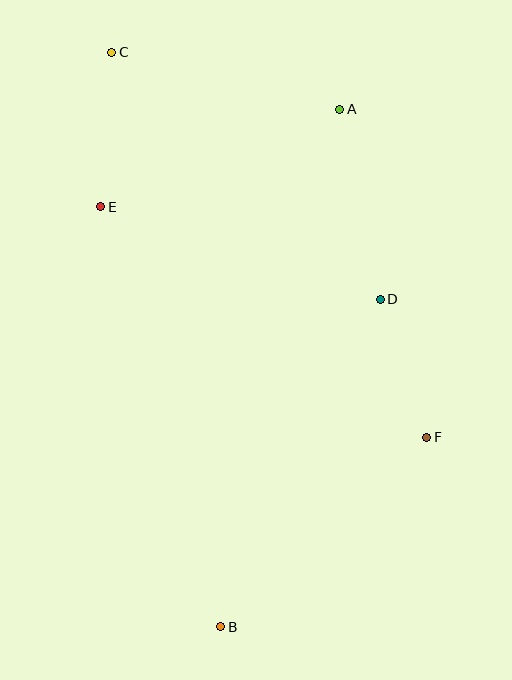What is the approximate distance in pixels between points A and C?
The distance between A and C is approximately 235 pixels.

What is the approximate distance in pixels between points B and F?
The distance between B and F is approximately 280 pixels.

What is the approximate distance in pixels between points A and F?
The distance between A and F is approximately 340 pixels.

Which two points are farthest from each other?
Points B and C are farthest from each other.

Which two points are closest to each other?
Points D and F are closest to each other.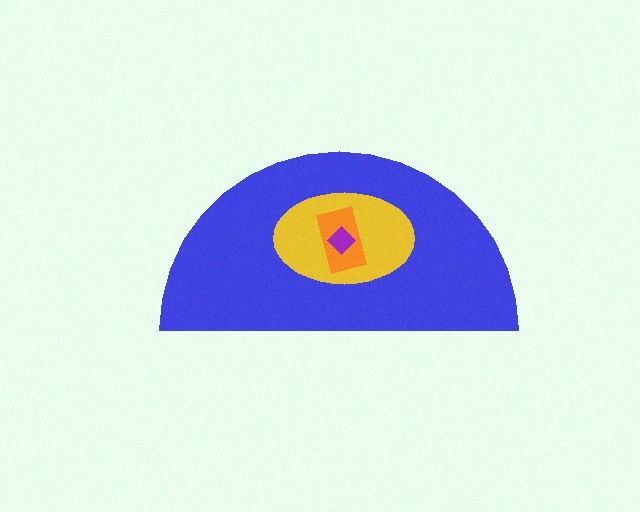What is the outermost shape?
The blue semicircle.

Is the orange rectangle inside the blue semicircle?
Yes.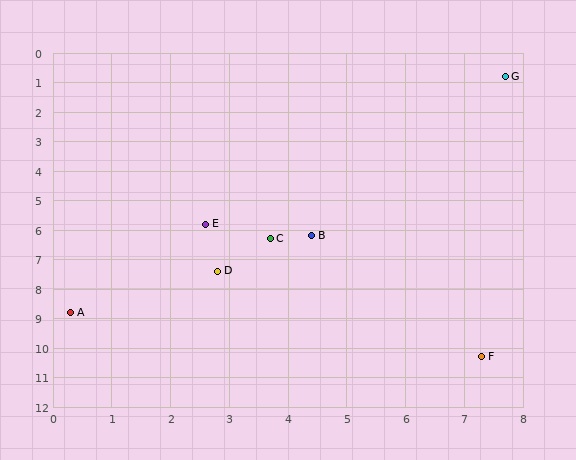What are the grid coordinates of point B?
Point B is at approximately (4.4, 6.2).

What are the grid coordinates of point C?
Point C is at approximately (3.7, 6.3).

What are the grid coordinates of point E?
Point E is at approximately (2.6, 5.8).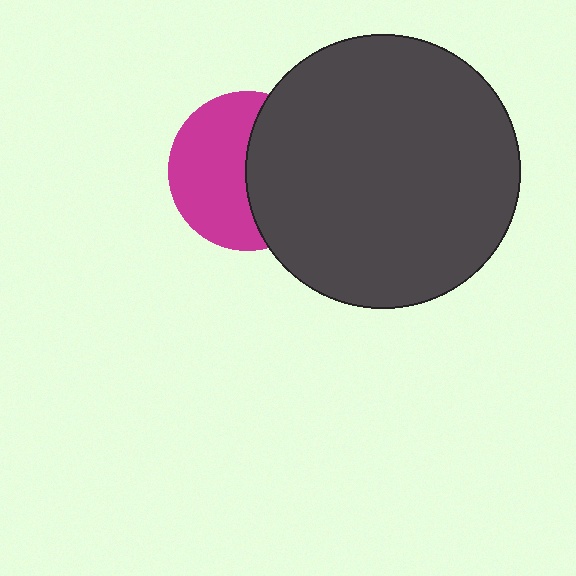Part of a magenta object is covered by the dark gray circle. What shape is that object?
It is a circle.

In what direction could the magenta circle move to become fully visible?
The magenta circle could move left. That would shift it out from behind the dark gray circle entirely.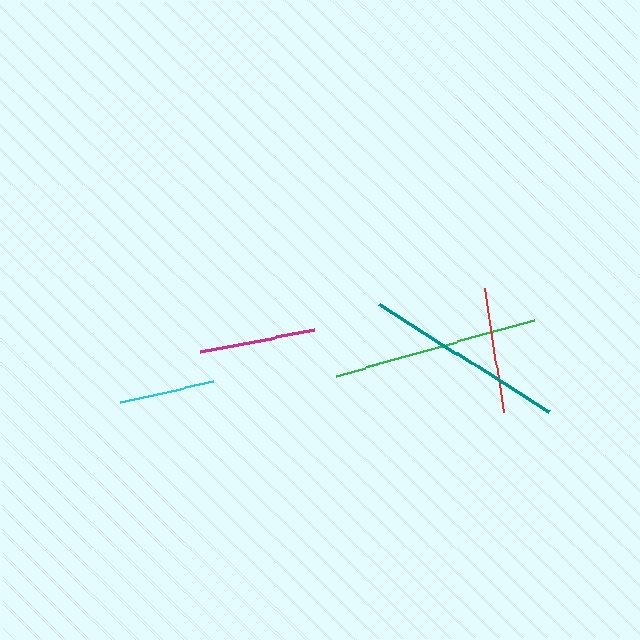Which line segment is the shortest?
The cyan line is the shortest at approximately 95 pixels.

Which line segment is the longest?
The green line is the longest at approximately 206 pixels.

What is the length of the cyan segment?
The cyan segment is approximately 95 pixels long.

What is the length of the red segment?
The red segment is approximately 125 pixels long.